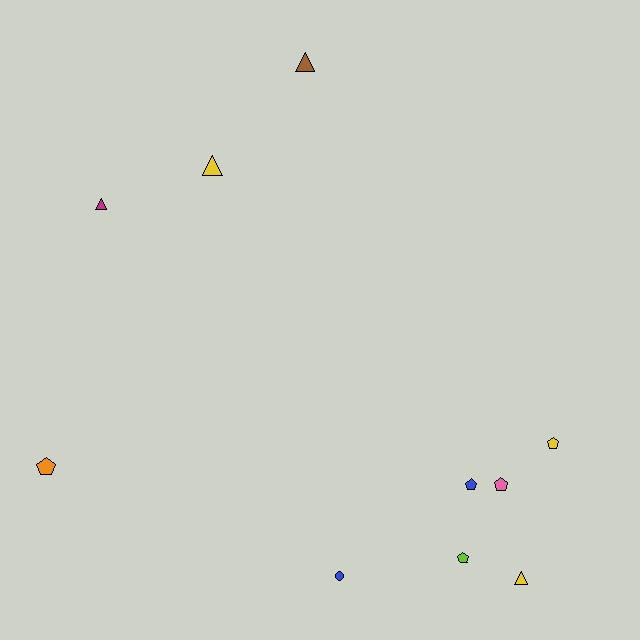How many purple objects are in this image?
There are no purple objects.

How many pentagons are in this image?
There are 5 pentagons.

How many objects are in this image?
There are 10 objects.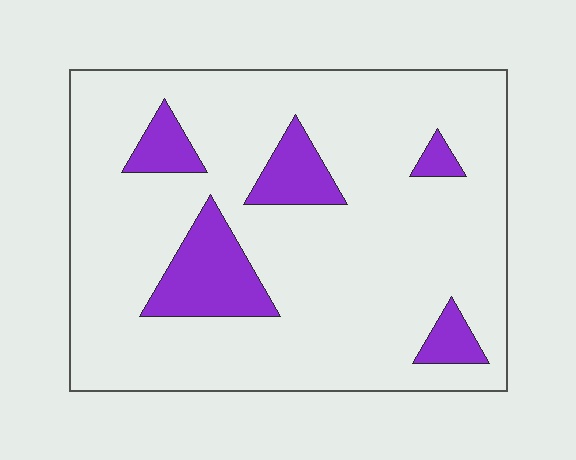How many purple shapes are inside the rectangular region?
5.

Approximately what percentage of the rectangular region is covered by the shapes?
Approximately 15%.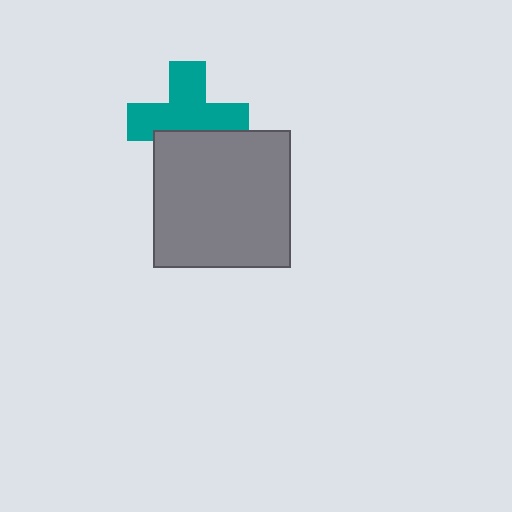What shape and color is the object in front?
The object in front is a gray square.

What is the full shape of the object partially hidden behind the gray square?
The partially hidden object is a teal cross.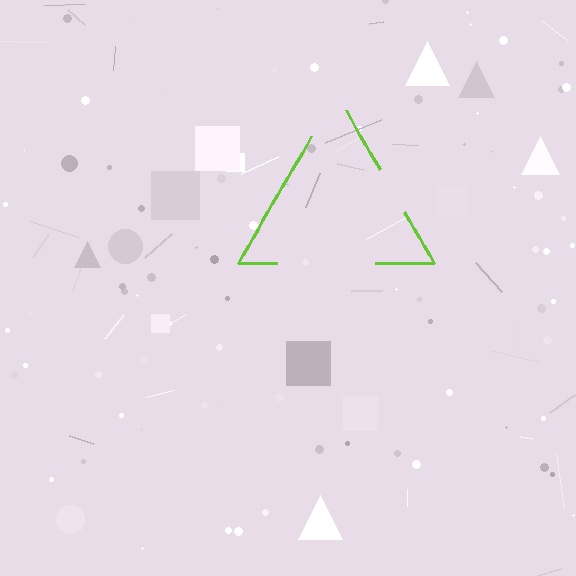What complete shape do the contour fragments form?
The contour fragments form a triangle.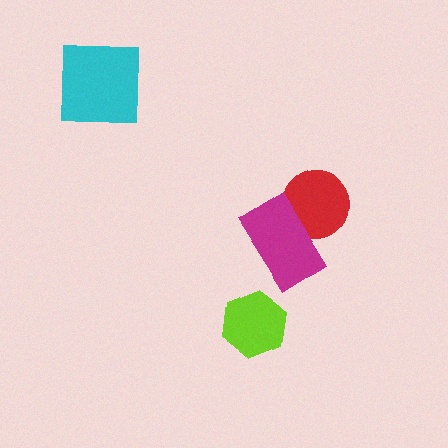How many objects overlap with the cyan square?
0 objects overlap with the cyan square.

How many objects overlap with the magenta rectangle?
1 object overlaps with the magenta rectangle.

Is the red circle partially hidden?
Yes, it is partially covered by another shape.